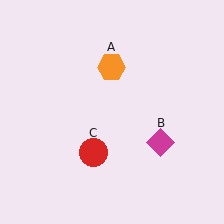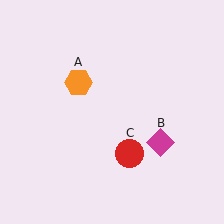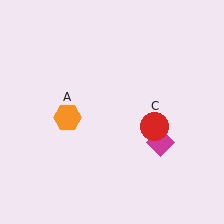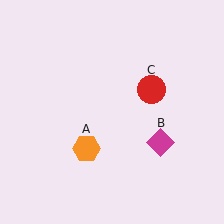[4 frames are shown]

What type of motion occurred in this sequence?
The orange hexagon (object A), red circle (object C) rotated counterclockwise around the center of the scene.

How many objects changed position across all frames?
2 objects changed position: orange hexagon (object A), red circle (object C).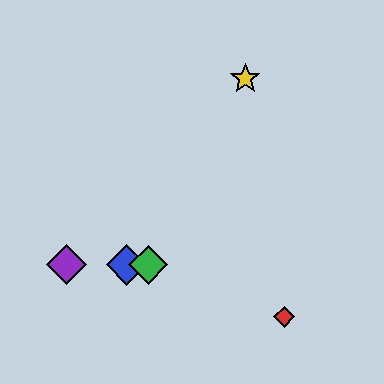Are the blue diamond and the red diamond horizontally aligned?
No, the blue diamond is at y≈265 and the red diamond is at y≈317.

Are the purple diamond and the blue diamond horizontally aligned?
Yes, both are at y≈265.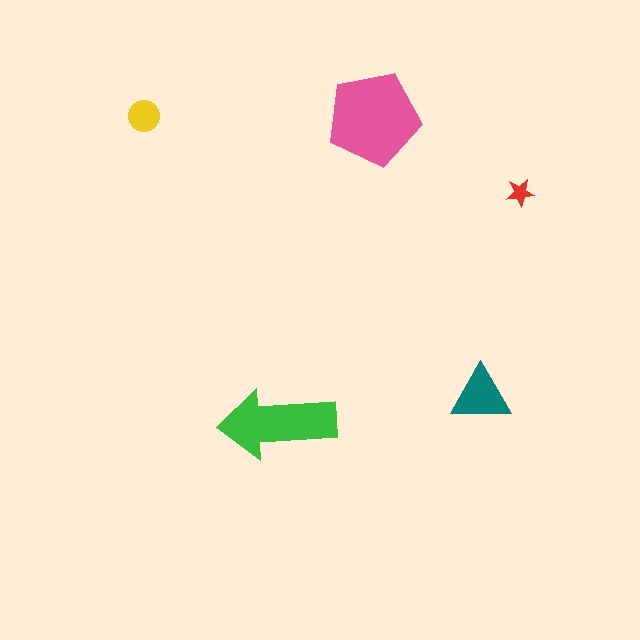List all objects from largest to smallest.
The pink pentagon, the green arrow, the teal triangle, the yellow circle, the red star.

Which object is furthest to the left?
The yellow circle is leftmost.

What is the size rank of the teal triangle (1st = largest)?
3rd.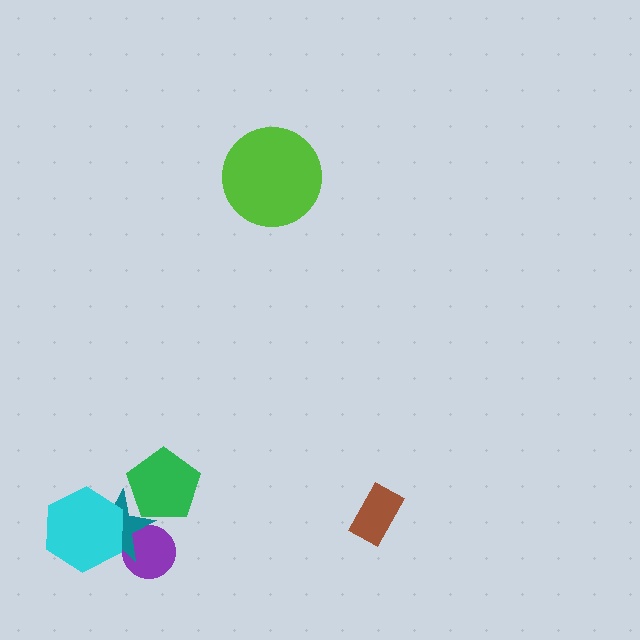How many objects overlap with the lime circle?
0 objects overlap with the lime circle.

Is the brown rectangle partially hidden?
No, no other shape covers it.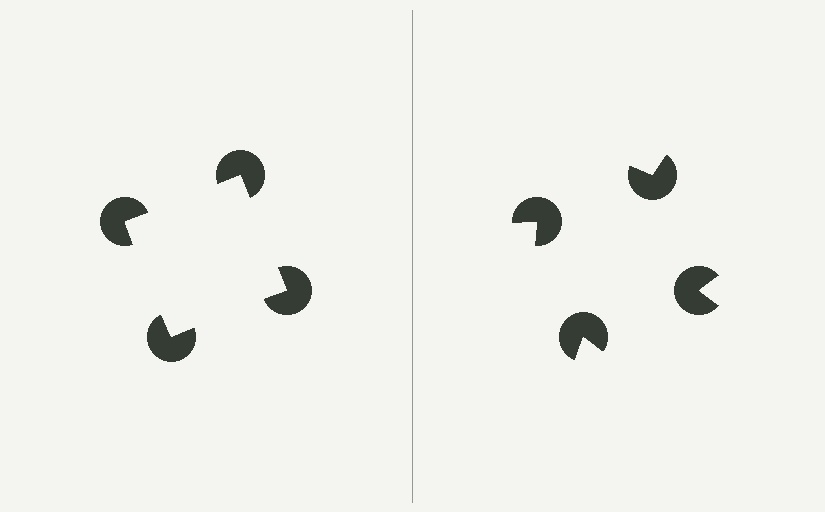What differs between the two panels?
The pac-man discs are positioned identically on both sides; only the wedge orientations differ. On the left they align to a square; on the right they are misaligned.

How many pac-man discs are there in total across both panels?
8 — 4 on each side.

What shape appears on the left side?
An illusory square.